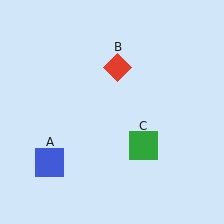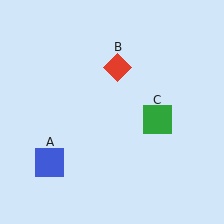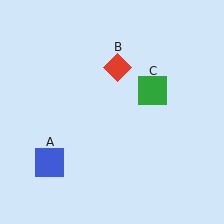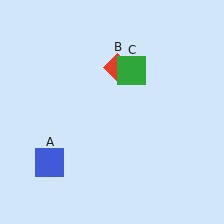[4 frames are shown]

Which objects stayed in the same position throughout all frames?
Blue square (object A) and red diamond (object B) remained stationary.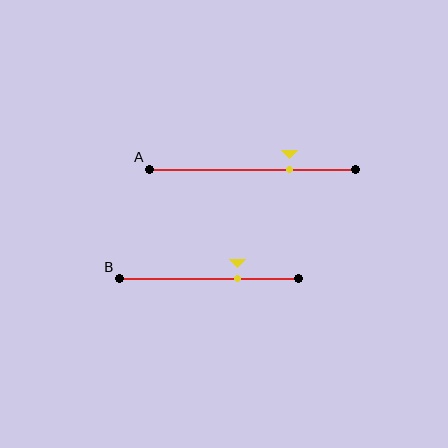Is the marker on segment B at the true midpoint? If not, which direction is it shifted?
No, the marker on segment B is shifted to the right by about 16% of the segment length.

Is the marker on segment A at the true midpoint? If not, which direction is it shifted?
No, the marker on segment A is shifted to the right by about 18% of the segment length.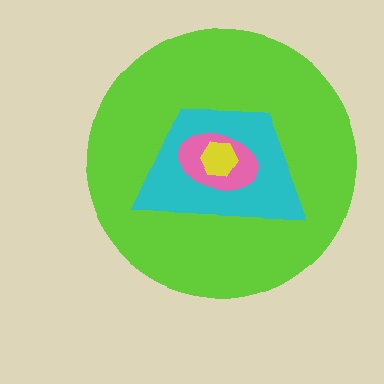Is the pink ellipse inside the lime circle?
Yes.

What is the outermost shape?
The lime circle.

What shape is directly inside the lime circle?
The cyan trapezoid.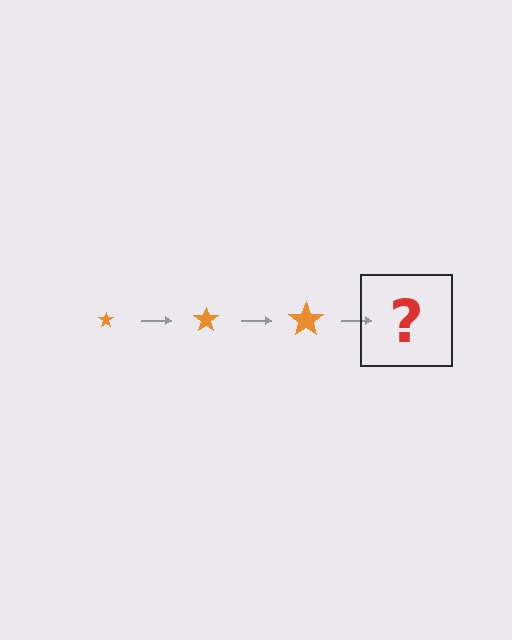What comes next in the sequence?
The next element should be an orange star, larger than the previous one.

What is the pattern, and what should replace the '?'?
The pattern is that the star gets progressively larger each step. The '?' should be an orange star, larger than the previous one.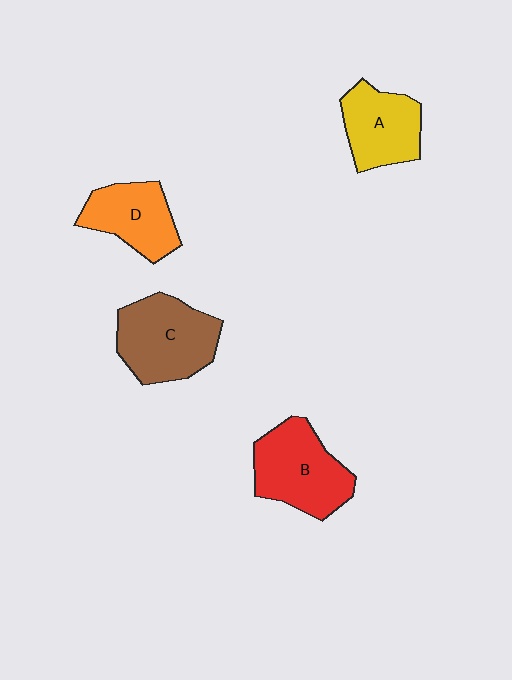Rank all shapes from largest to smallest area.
From largest to smallest: C (brown), B (red), A (yellow), D (orange).